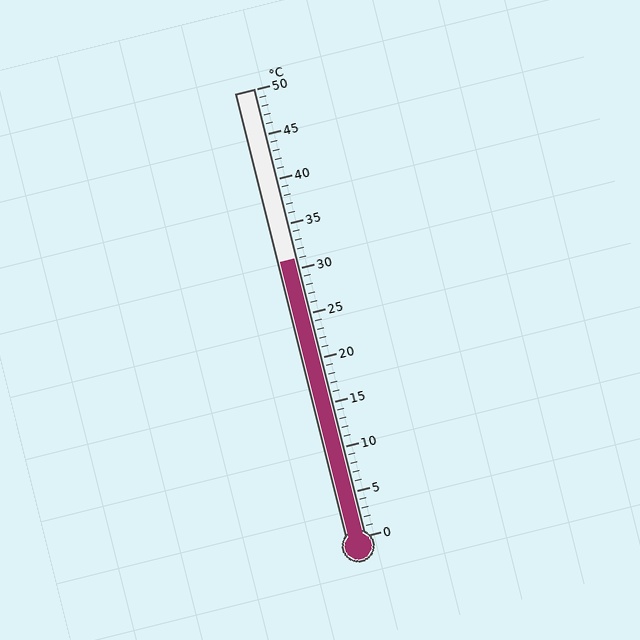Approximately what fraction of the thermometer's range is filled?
The thermometer is filled to approximately 60% of its range.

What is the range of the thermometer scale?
The thermometer scale ranges from 0°C to 50°C.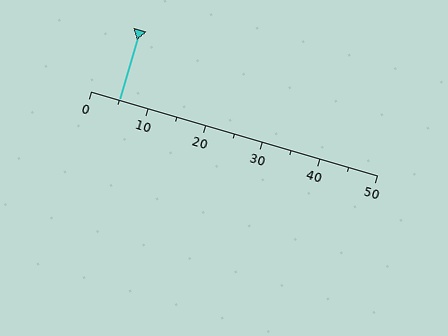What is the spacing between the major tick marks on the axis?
The major ticks are spaced 10 apart.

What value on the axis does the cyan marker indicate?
The marker indicates approximately 5.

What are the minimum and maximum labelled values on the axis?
The axis runs from 0 to 50.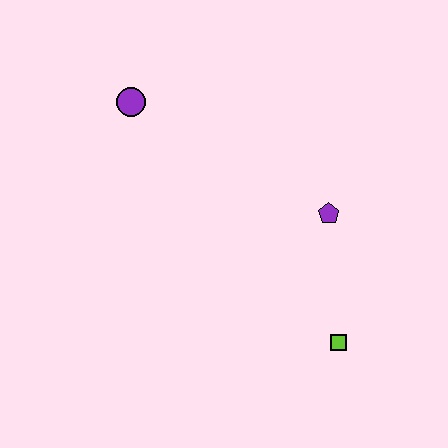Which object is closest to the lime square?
The purple pentagon is closest to the lime square.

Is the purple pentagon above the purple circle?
No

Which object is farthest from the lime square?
The purple circle is farthest from the lime square.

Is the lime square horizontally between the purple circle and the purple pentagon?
No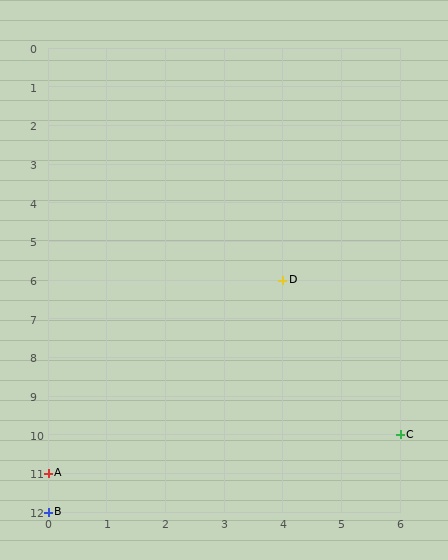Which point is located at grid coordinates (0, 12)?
Point B is at (0, 12).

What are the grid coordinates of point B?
Point B is at grid coordinates (0, 12).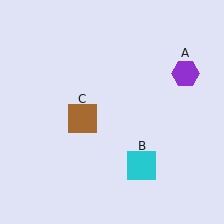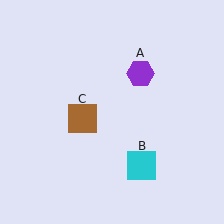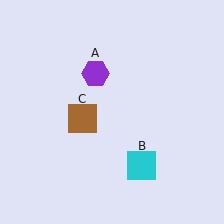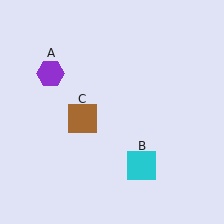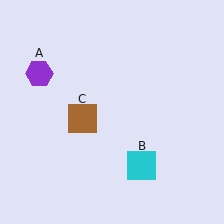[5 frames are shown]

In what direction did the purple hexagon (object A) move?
The purple hexagon (object A) moved left.